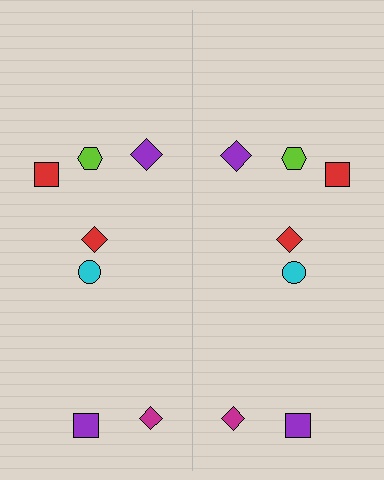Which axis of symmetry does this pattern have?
The pattern has a vertical axis of symmetry running through the center of the image.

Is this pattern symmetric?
Yes, this pattern has bilateral (reflection) symmetry.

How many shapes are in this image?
There are 14 shapes in this image.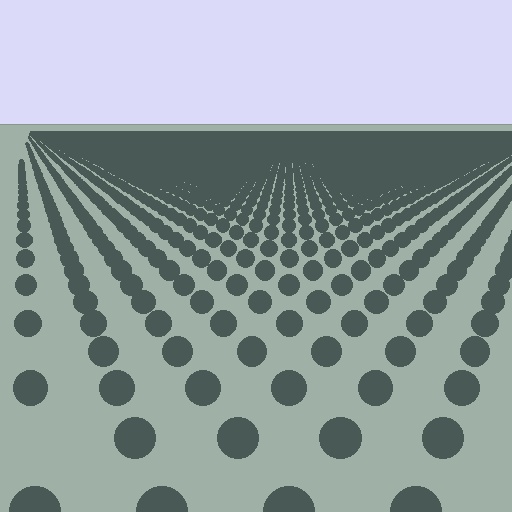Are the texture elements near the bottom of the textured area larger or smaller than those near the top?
Larger. Near the bottom, elements are closer to the viewer and appear at a bigger on-screen size.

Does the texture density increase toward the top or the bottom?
Density increases toward the top.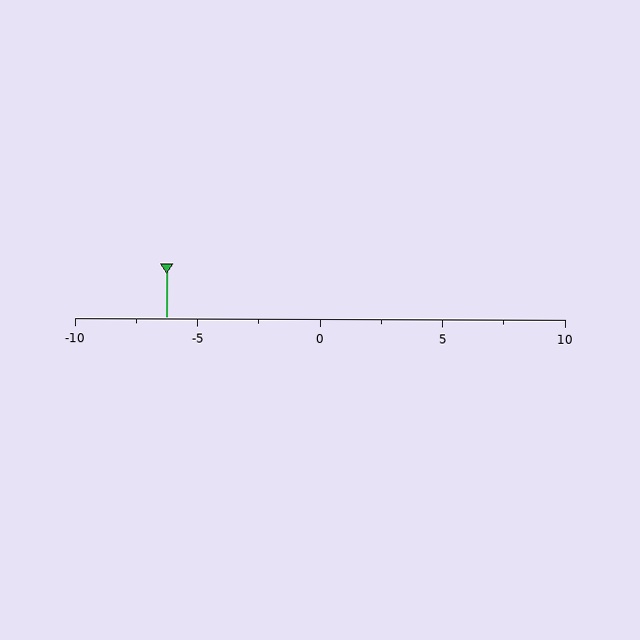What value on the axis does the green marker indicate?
The marker indicates approximately -6.2.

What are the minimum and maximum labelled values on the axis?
The axis runs from -10 to 10.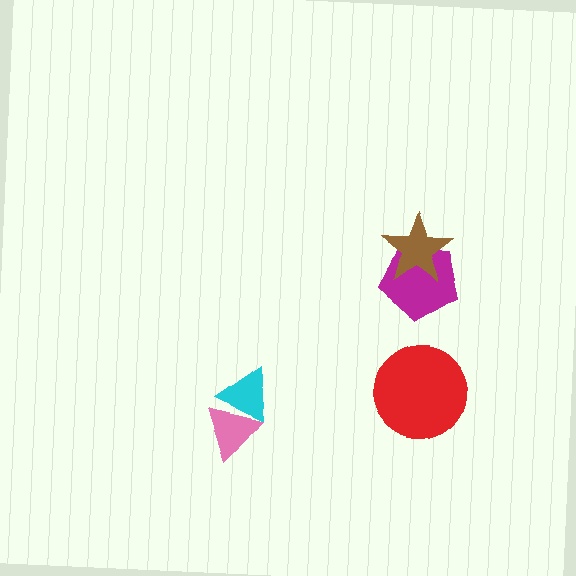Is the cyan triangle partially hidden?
Yes, it is partially covered by another shape.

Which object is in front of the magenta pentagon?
The brown star is in front of the magenta pentagon.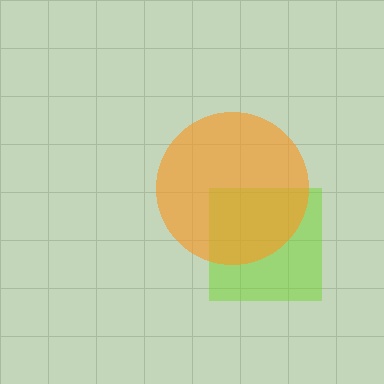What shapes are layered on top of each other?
The layered shapes are: a lime square, an orange circle.